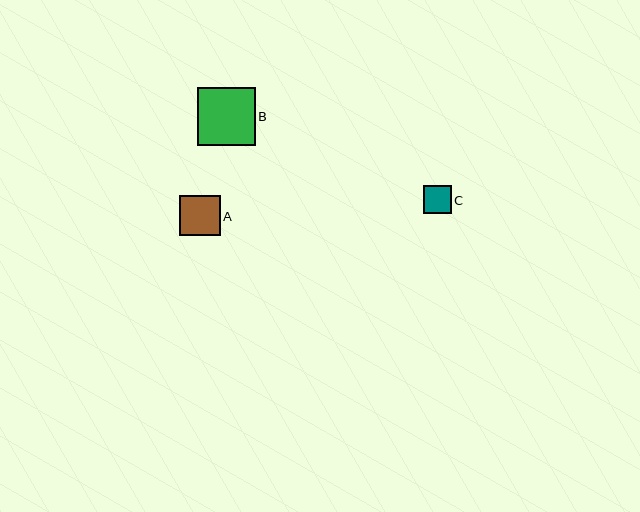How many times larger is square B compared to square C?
Square B is approximately 2.1 times the size of square C.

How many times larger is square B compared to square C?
Square B is approximately 2.1 times the size of square C.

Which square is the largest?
Square B is the largest with a size of approximately 58 pixels.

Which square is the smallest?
Square C is the smallest with a size of approximately 28 pixels.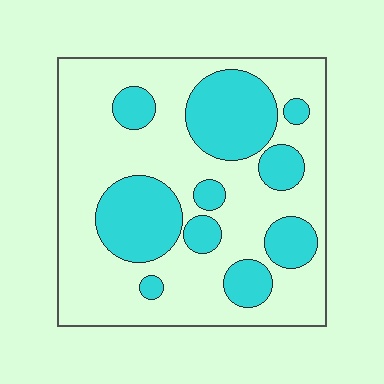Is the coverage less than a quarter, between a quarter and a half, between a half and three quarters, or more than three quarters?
Between a quarter and a half.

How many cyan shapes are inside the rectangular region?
10.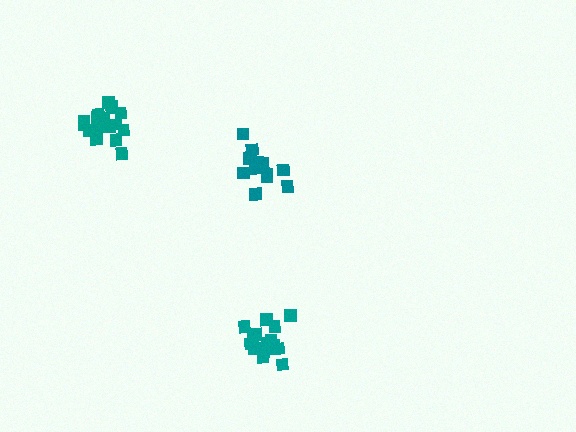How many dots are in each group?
Group 1: 18 dots, Group 2: 14 dots, Group 3: 20 dots (52 total).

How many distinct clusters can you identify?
There are 3 distinct clusters.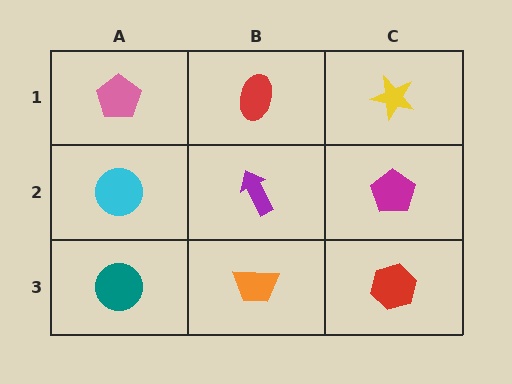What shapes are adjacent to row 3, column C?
A magenta pentagon (row 2, column C), an orange trapezoid (row 3, column B).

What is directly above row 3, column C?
A magenta pentagon.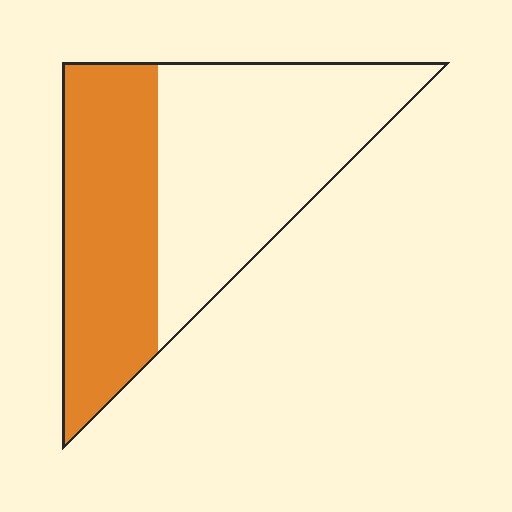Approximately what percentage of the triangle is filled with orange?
Approximately 45%.